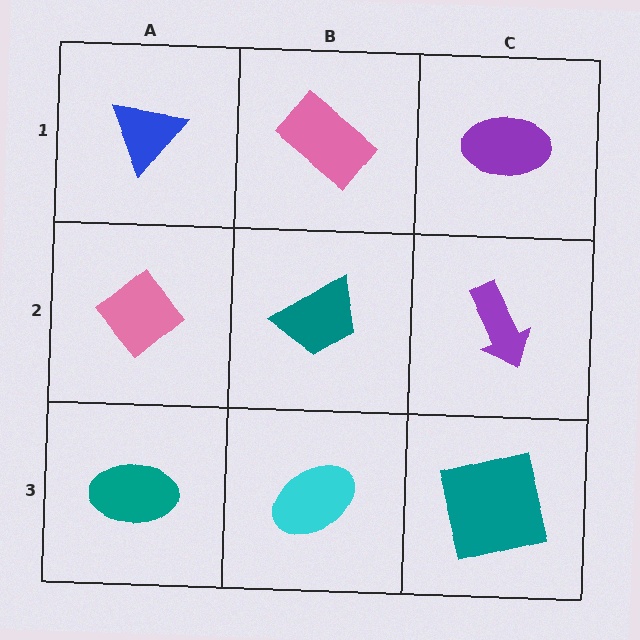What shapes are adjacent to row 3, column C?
A purple arrow (row 2, column C), a cyan ellipse (row 3, column B).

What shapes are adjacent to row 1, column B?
A teal trapezoid (row 2, column B), a blue triangle (row 1, column A), a purple ellipse (row 1, column C).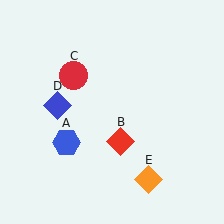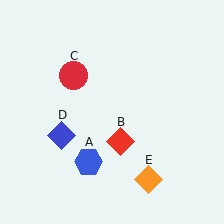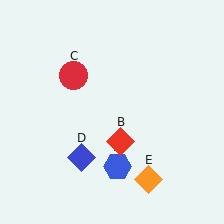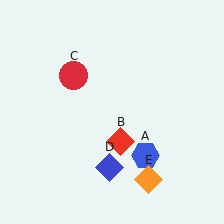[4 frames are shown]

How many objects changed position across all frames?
2 objects changed position: blue hexagon (object A), blue diamond (object D).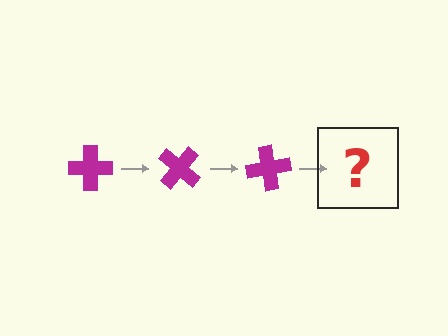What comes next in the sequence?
The next element should be a magenta cross rotated 120 degrees.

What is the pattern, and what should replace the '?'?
The pattern is that the cross rotates 40 degrees each step. The '?' should be a magenta cross rotated 120 degrees.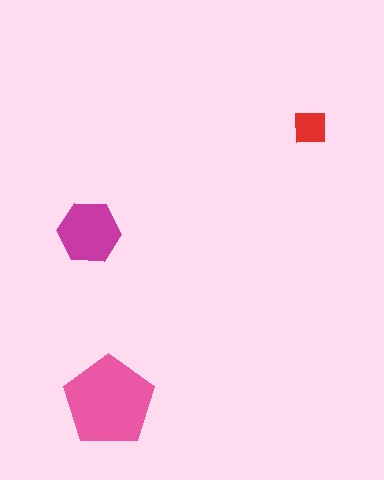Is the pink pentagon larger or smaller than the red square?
Larger.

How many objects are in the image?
There are 3 objects in the image.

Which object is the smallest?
The red square.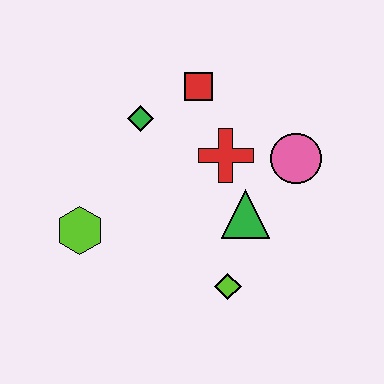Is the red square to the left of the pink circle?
Yes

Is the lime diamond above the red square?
No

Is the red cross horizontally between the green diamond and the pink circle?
Yes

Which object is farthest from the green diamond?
The lime diamond is farthest from the green diamond.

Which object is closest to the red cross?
The green triangle is closest to the red cross.